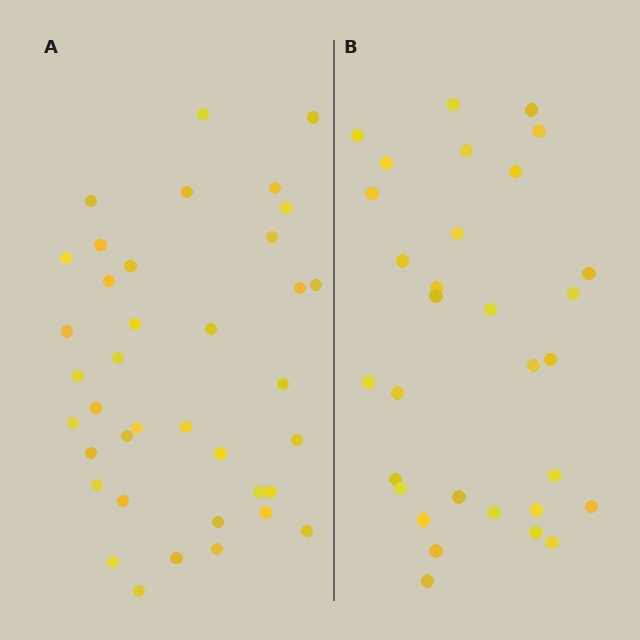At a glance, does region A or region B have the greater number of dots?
Region A (the left region) has more dots.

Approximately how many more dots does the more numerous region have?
Region A has roughly 8 or so more dots than region B.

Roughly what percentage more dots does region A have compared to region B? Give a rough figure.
About 25% more.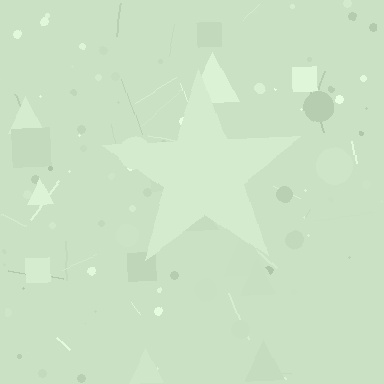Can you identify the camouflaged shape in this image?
The camouflaged shape is a star.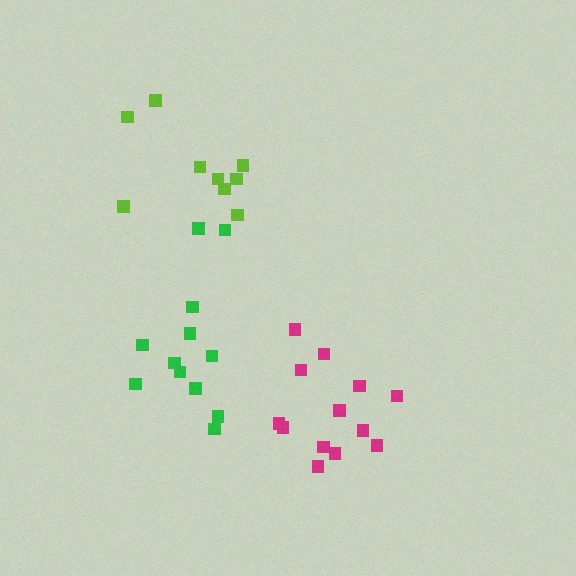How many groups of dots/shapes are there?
There are 3 groups.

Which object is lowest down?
The magenta cluster is bottommost.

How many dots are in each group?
Group 1: 13 dots, Group 2: 12 dots, Group 3: 9 dots (34 total).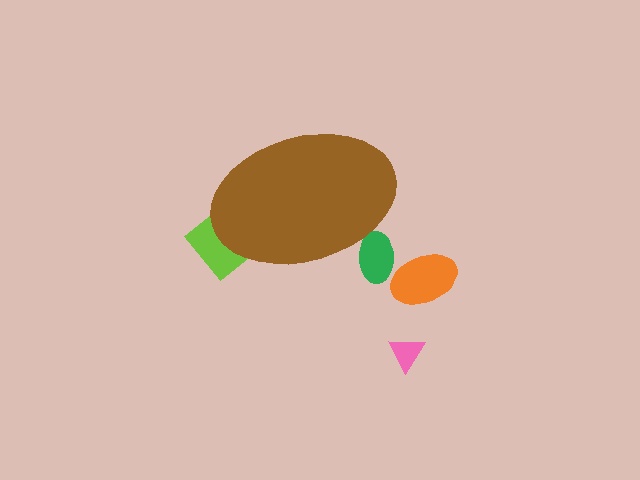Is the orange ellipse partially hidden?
No, the orange ellipse is fully visible.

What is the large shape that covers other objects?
A brown ellipse.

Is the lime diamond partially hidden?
Yes, the lime diamond is partially hidden behind the brown ellipse.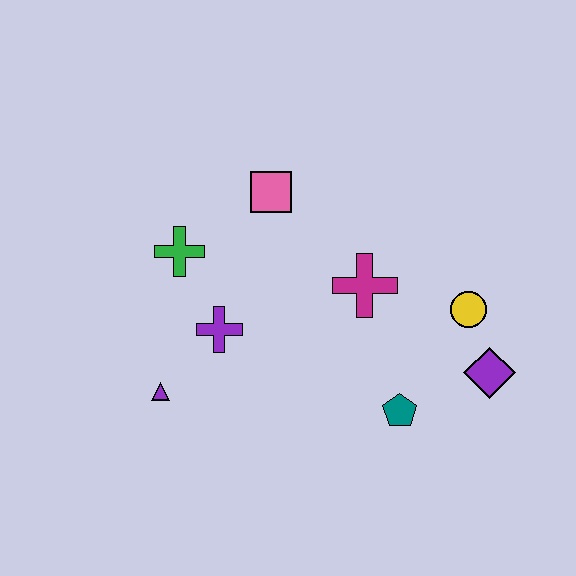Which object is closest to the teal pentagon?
The purple diamond is closest to the teal pentagon.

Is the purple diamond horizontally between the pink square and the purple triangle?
No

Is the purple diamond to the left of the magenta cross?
No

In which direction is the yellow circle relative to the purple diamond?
The yellow circle is above the purple diamond.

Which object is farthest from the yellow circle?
The purple triangle is farthest from the yellow circle.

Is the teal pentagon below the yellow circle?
Yes